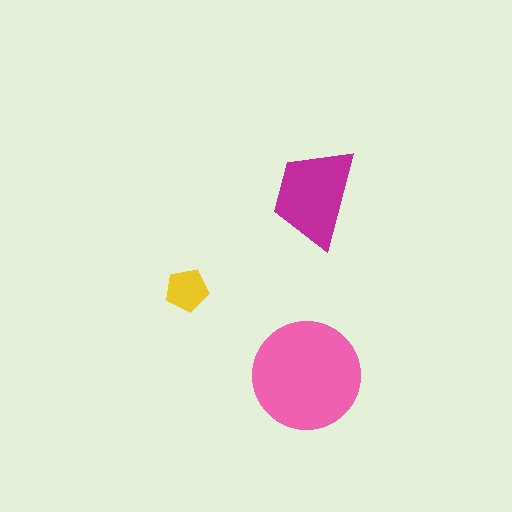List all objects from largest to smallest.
The pink circle, the magenta trapezoid, the yellow pentagon.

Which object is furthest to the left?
The yellow pentagon is leftmost.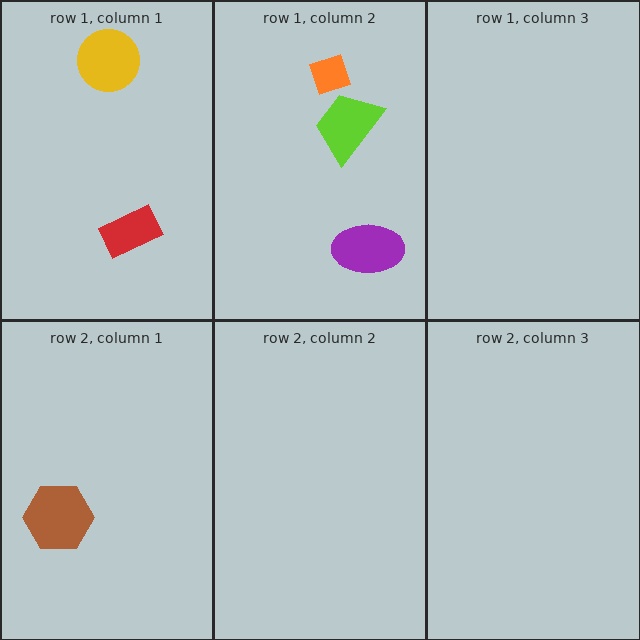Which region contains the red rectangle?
The row 1, column 1 region.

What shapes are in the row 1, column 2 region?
The orange diamond, the purple ellipse, the lime trapezoid.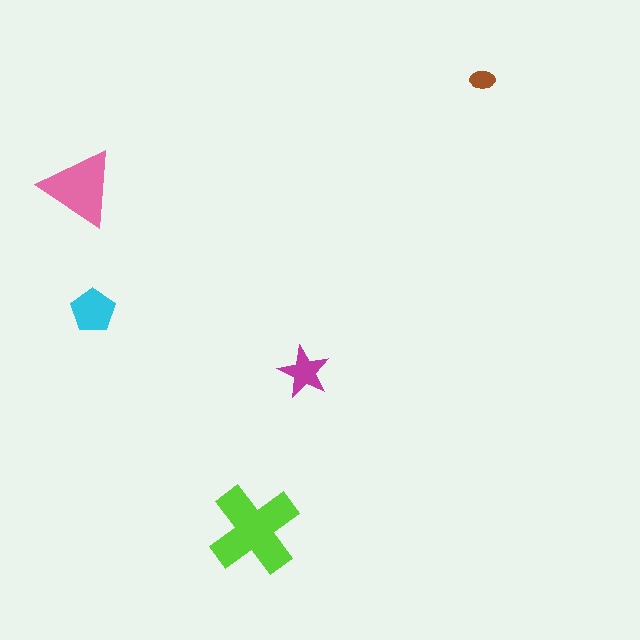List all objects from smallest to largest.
The brown ellipse, the magenta star, the cyan pentagon, the pink triangle, the lime cross.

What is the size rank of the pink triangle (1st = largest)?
2nd.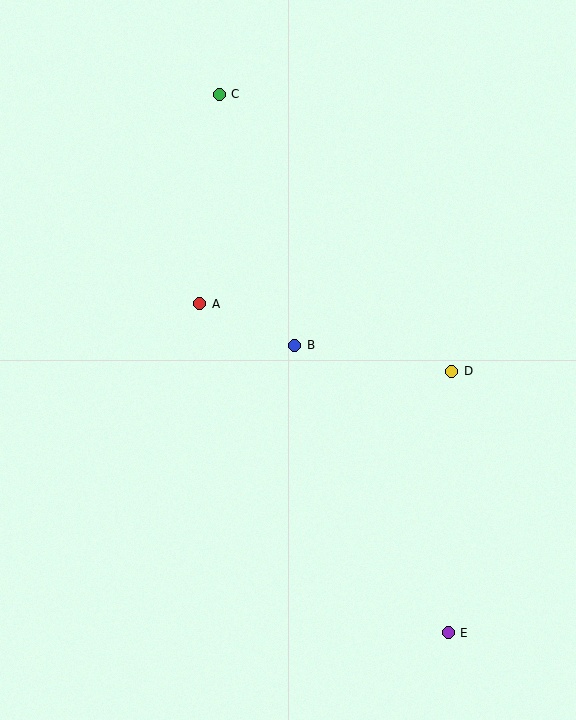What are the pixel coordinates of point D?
Point D is at (452, 371).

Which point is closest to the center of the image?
Point B at (295, 345) is closest to the center.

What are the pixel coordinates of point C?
Point C is at (219, 94).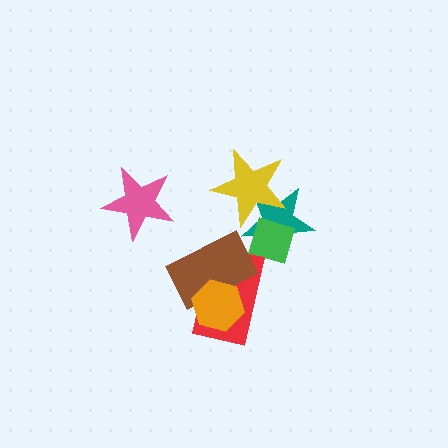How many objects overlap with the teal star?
2 objects overlap with the teal star.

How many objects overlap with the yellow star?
2 objects overlap with the yellow star.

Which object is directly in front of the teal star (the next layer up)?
The green diamond is directly in front of the teal star.